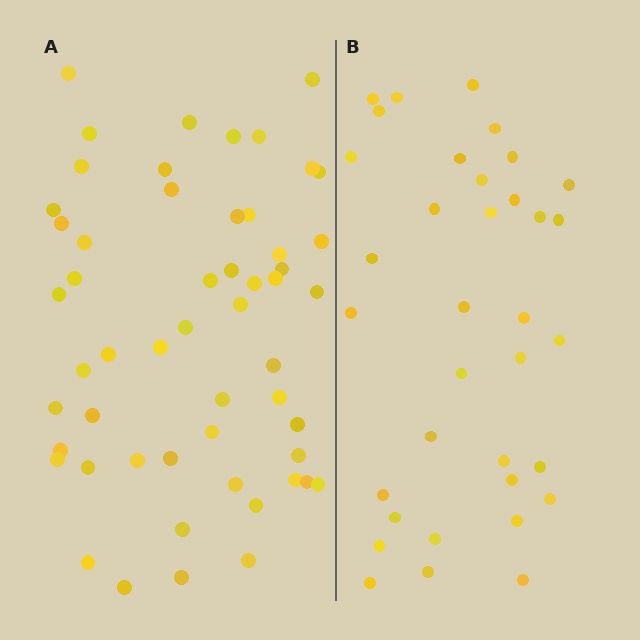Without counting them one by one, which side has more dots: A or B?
Region A (the left region) has more dots.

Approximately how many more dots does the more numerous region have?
Region A has approximately 20 more dots than region B.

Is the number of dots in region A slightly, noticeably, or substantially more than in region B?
Region A has substantially more. The ratio is roughly 1.5 to 1.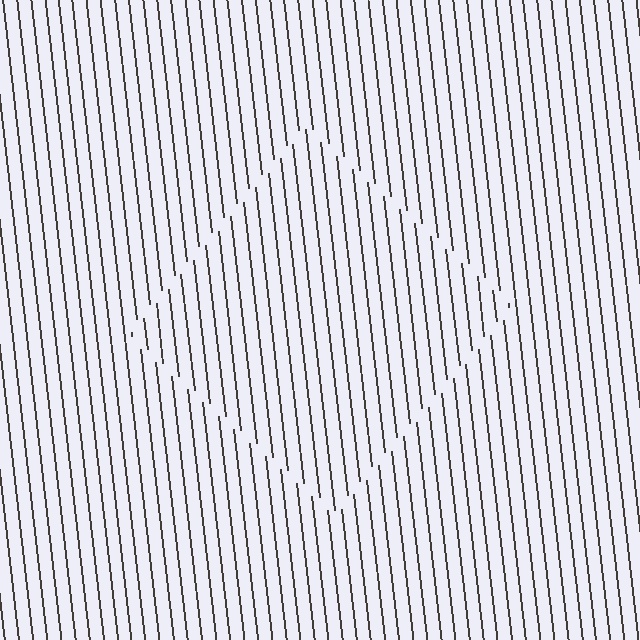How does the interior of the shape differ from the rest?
The interior of the shape contains the same grating, shifted by half a period — the contour is defined by the phase discontinuity where line-ends from the inner and outer gratings abut.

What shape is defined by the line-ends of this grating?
An illusory square. The interior of the shape contains the same grating, shifted by half a period — the contour is defined by the phase discontinuity where line-ends from the inner and outer gratings abut.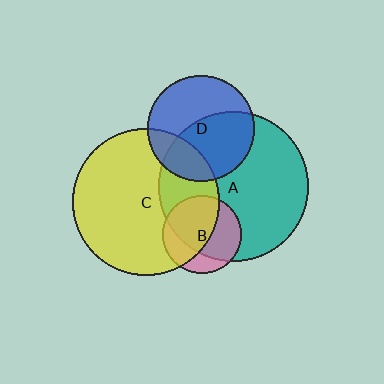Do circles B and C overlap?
Yes.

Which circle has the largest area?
Circle A (teal).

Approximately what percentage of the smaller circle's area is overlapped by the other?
Approximately 60%.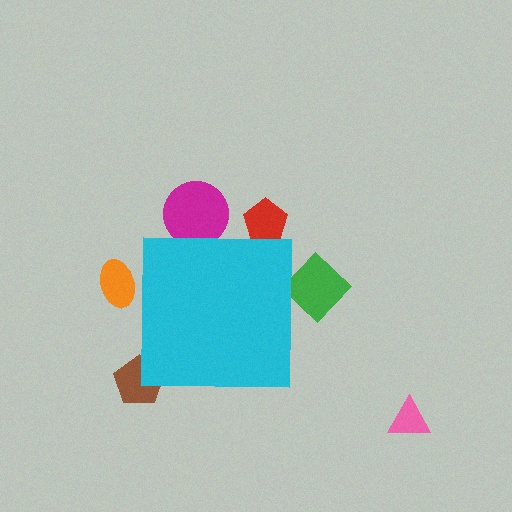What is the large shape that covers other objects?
A cyan square.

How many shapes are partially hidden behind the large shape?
5 shapes are partially hidden.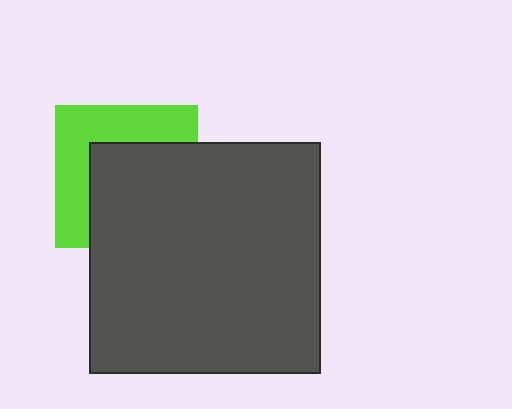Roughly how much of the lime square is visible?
A small part of it is visible (roughly 43%).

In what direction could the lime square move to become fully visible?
The lime square could move toward the upper-left. That would shift it out from behind the dark gray square entirely.